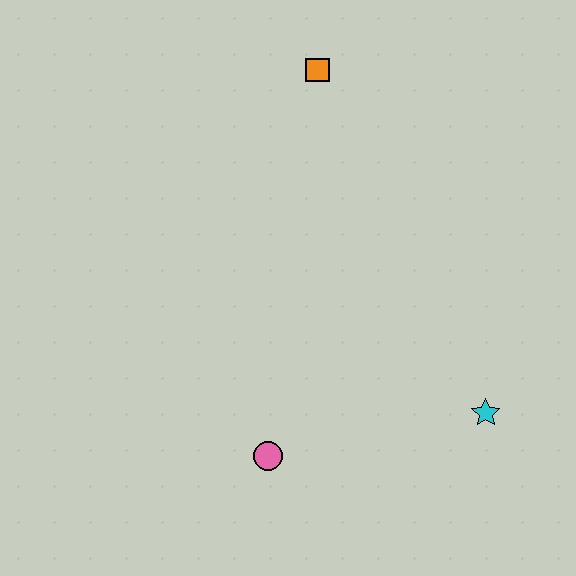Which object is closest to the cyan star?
The pink circle is closest to the cyan star.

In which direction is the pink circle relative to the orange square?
The pink circle is below the orange square.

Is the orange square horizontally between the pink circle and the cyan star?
Yes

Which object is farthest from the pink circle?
The orange square is farthest from the pink circle.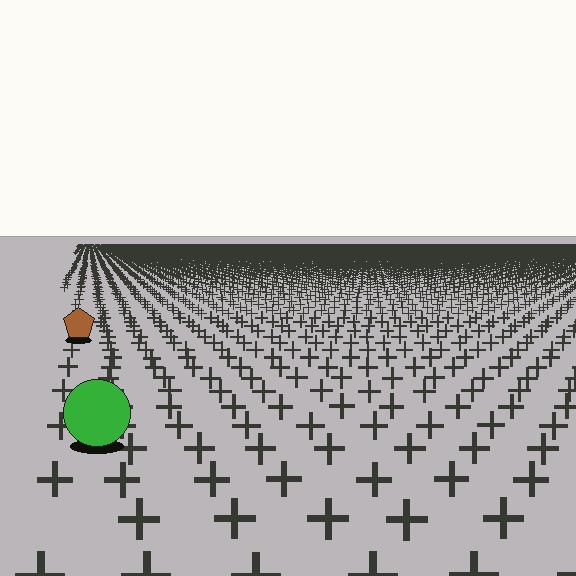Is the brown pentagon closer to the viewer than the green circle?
No. The green circle is closer — you can tell from the texture gradient: the ground texture is coarser near it.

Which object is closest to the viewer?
The green circle is closest. The texture marks near it are larger and more spread out.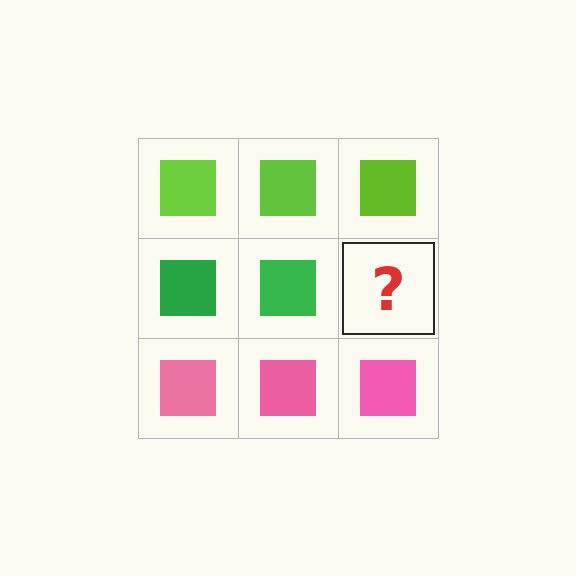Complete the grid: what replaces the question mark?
The question mark should be replaced with a green square.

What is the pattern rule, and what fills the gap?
The rule is that each row has a consistent color. The gap should be filled with a green square.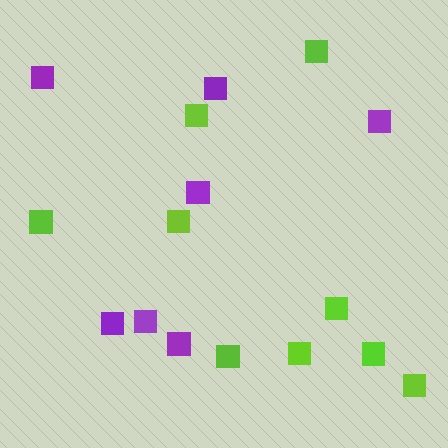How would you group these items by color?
There are 2 groups: one group of purple squares (7) and one group of lime squares (9).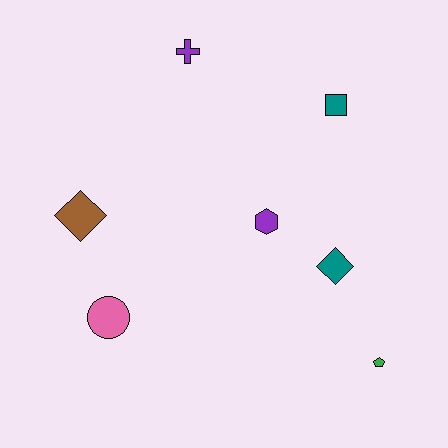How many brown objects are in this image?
There is 1 brown object.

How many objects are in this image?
There are 7 objects.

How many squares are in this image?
There is 1 square.